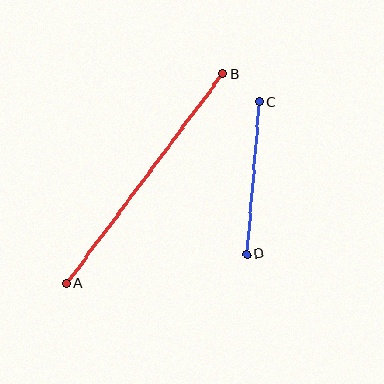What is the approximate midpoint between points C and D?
The midpoint is at approximately (253, 178) pixels.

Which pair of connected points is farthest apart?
Points A and B are farthest apart.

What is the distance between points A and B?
The distance is approximately 261 pixels.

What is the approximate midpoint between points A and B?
The midpoint is at approximately (145, 179) pixels.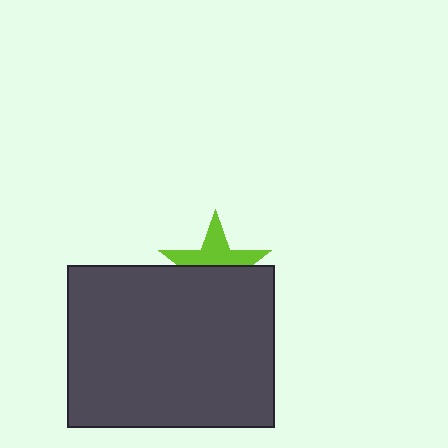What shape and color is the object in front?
The object in front is a dark gray rectangle.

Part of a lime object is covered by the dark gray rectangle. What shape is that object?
It is a star.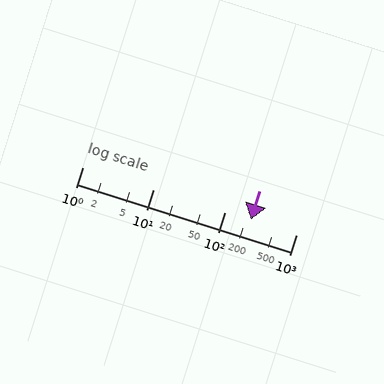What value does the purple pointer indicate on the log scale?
The pointer indicates approximately 230.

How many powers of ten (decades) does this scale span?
The scale spans 3 decades, from 1 to 1000.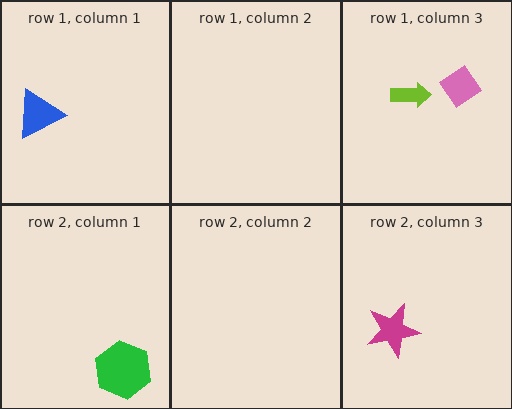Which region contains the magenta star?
The row 2, column 3 region.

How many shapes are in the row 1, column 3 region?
2.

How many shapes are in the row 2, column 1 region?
1.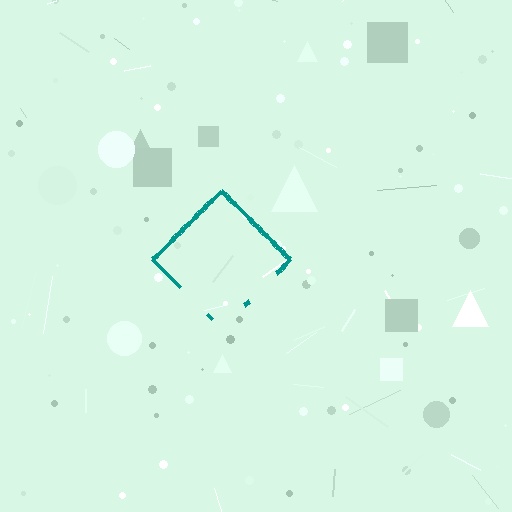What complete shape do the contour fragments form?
The contour fragments form a diamond.